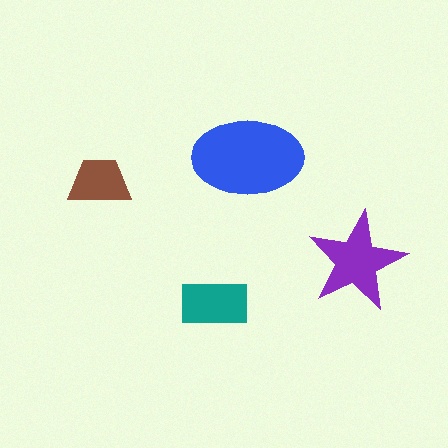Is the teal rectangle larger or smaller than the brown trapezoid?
Larger.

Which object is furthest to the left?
The brown trapezoid is leftmost.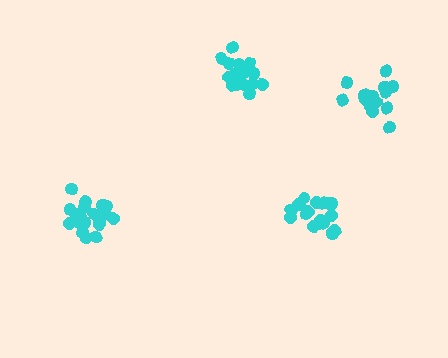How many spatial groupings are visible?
There are 4 spatial groupings.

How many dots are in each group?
Group 1: 21 dots, Group 2: 18 dots, Group 3: 15 dots, Group 4: 19 dots (73 total).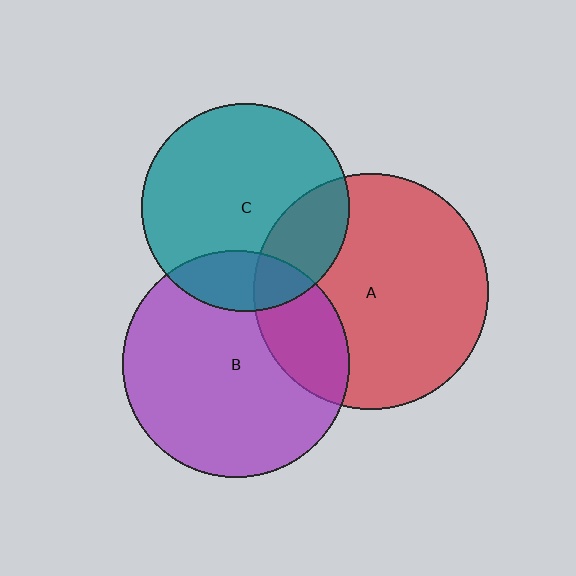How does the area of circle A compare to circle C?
Approximately 1.3 times.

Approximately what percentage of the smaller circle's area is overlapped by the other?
Approximately 20%.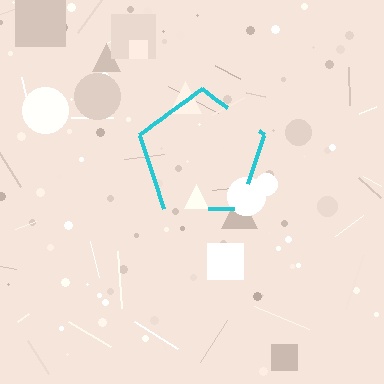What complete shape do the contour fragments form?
The contour fragments form a pentagon.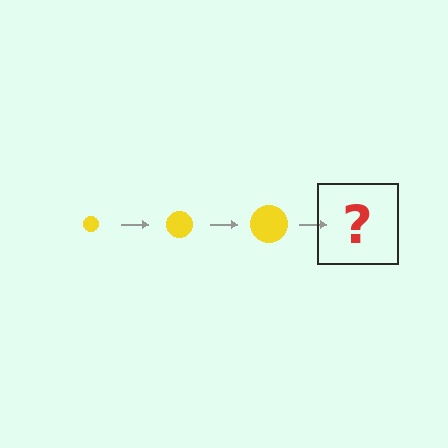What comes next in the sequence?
The next element should be a yellow circle, larger than the previous one.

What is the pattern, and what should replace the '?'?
The pattern is that the circle gets progressively larger each step. The '?' should be a yellow circle, larger than the previous one.